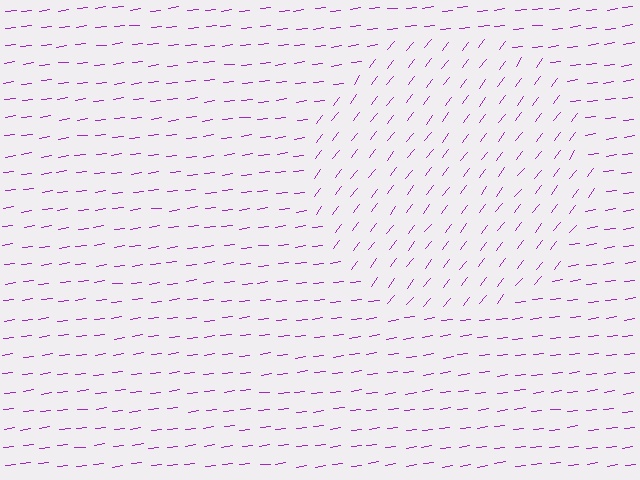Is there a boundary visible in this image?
Yes, there is a texture boundary formed by a change in line orientation.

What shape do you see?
I see a circle.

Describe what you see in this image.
The image is filled with small purple line segments. A circle region in the image has lines oriented differently from the surrounding lines, creating a visible texture boundary.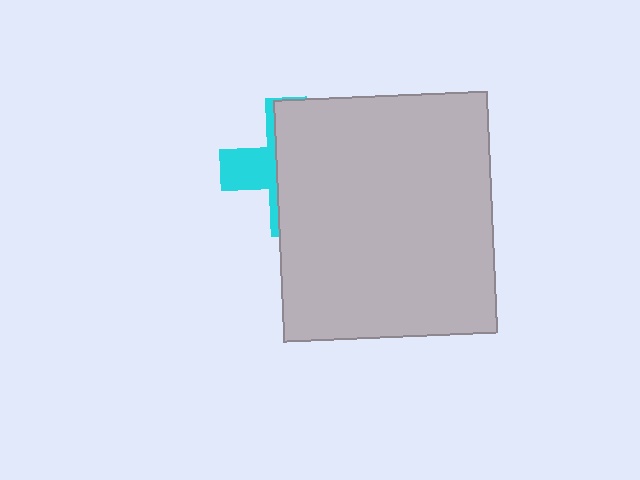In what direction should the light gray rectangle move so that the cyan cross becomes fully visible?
The light gray rectangle should move right. That is the shortest direction to clear the overlap and leave the cyan cross fully visible.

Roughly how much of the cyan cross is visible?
A small part of it is visible (roughly 32%).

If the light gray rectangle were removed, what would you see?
You would see the complete cyan cross.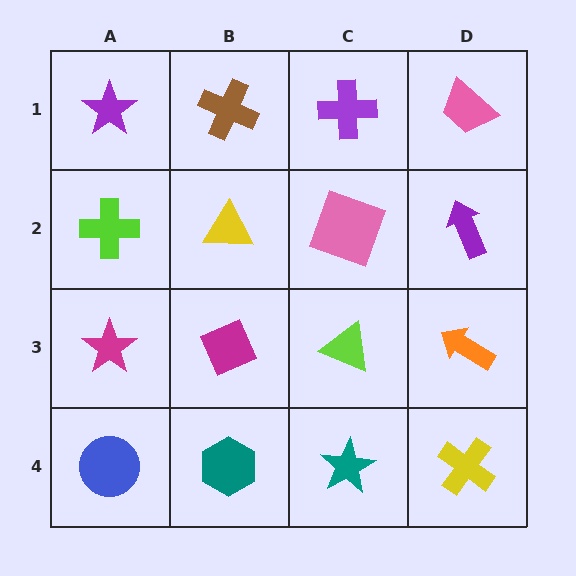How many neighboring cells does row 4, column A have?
2.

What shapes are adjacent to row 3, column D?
A purple arrow (row 2, column D), a yellow cross (row 4, column D), a lime triangle (row 3, column C).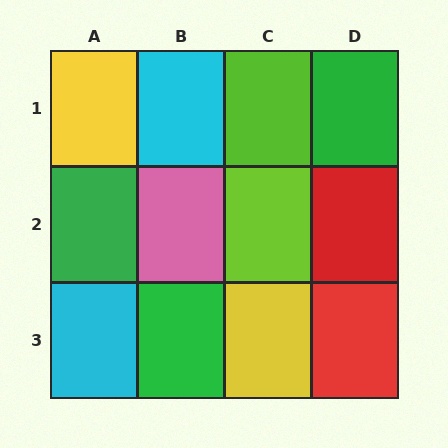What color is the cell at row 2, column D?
Red.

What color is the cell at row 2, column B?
Pink.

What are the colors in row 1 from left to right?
Yellow, cyan, lime, green.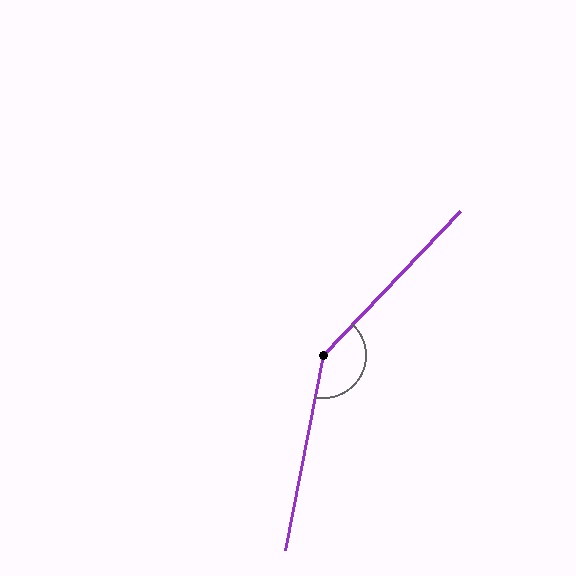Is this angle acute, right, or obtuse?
It is obtuse.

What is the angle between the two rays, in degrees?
Approximately 147 degrees.